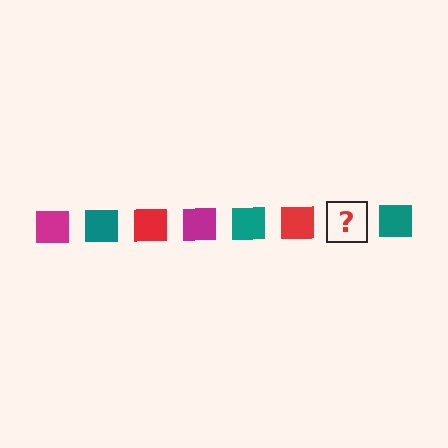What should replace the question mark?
The question mark should be replaced with a magenta square.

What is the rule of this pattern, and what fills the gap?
The rule is that the pattern cycles through magenta, teal, red squares. The gap should be filled with a magenta square.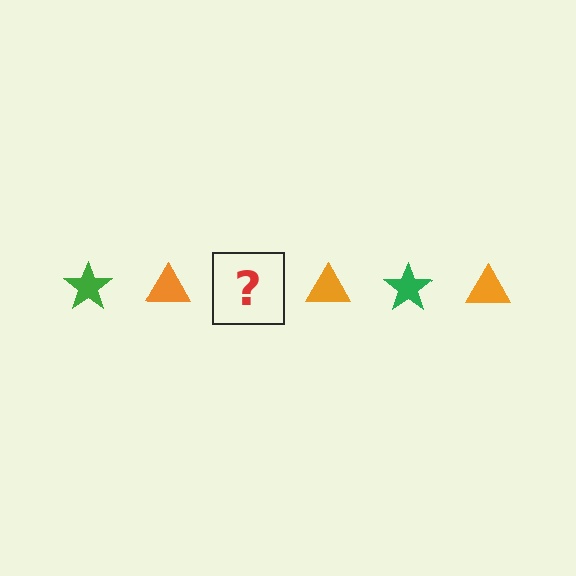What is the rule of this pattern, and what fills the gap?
The rule is that the pattern alternates between green star and orange triangle. The gap should be filled with a green star.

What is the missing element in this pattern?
The missing element is a green star.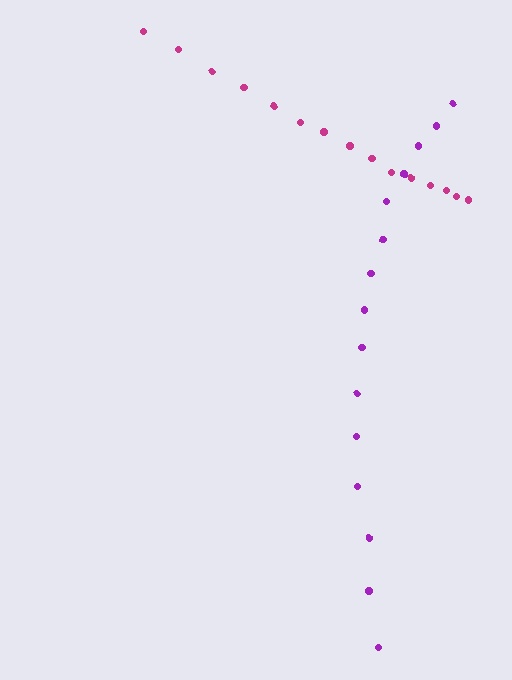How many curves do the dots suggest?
There are 2 distinct paths.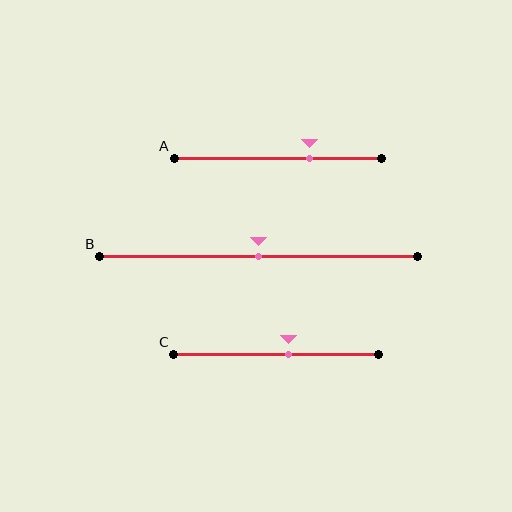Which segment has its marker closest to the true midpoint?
Segment B has its marker closest to the true midpoint.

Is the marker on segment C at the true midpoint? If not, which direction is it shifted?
No, the marker on segment C is shifted to the right by about 6% of the segment length.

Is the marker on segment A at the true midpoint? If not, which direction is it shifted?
No, the marker on segment A is shifted to the right by about 15% of the segment length.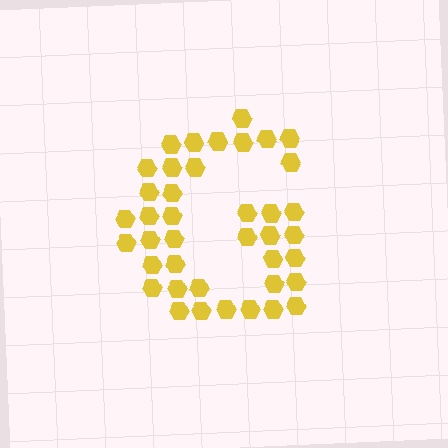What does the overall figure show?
The overall figure shows the letter G.